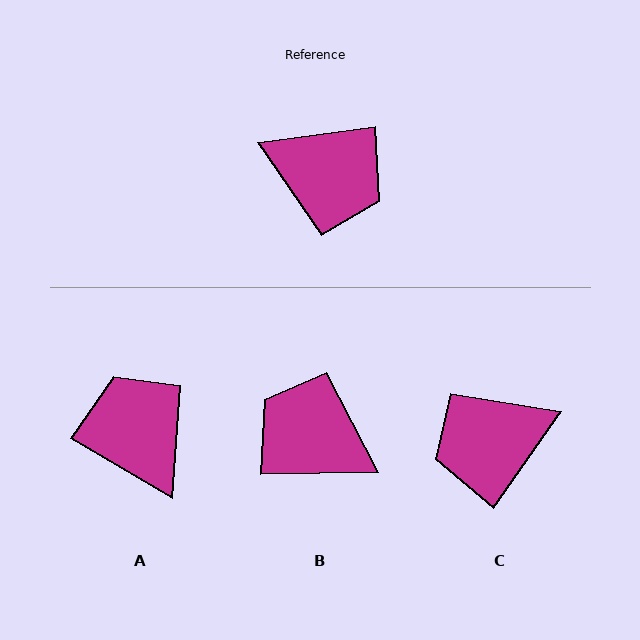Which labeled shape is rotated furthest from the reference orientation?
B, about 173 degrees away.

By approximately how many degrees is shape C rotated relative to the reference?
Approximately 133 degrees clockwise.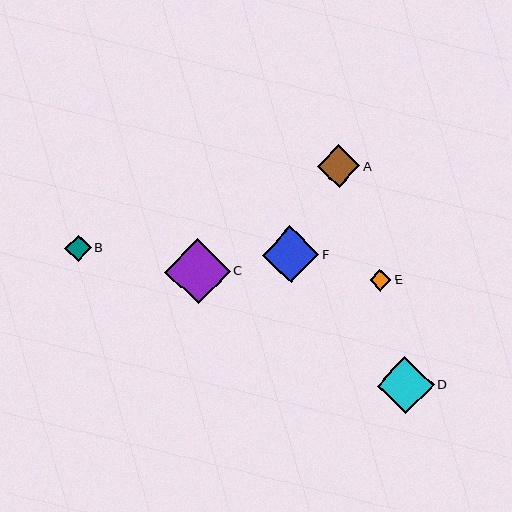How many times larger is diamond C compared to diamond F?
Diamond C is approximately 1.2 times the size of diamond F.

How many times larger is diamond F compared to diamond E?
Diamond F is approximately 2.6 times the size of diamond E.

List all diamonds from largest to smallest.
From largest to smallest: C, D, F, A, B, E.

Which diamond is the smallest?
Diamond E is the smallest with a size of approximately 22 pixels.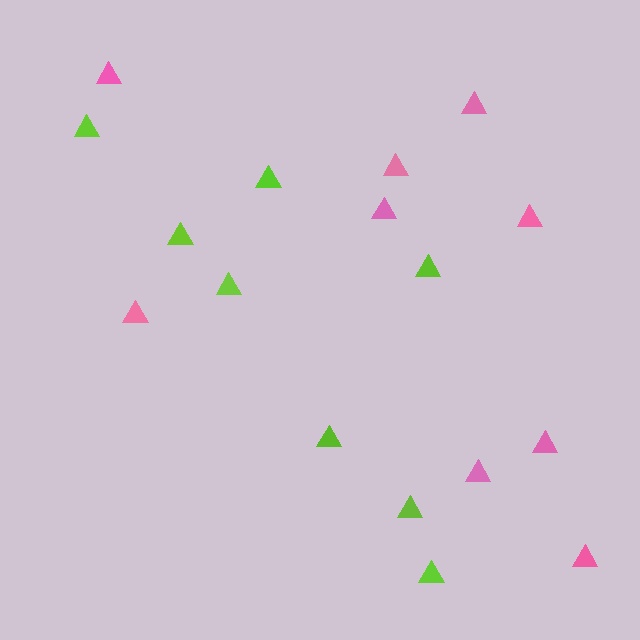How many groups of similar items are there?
There are 2 groups: one group of pink triangles (9) and one group of lime triangles (8).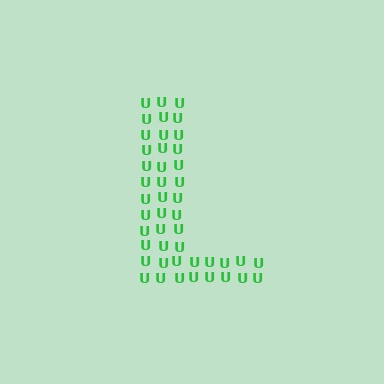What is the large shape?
The large shape is the letter L.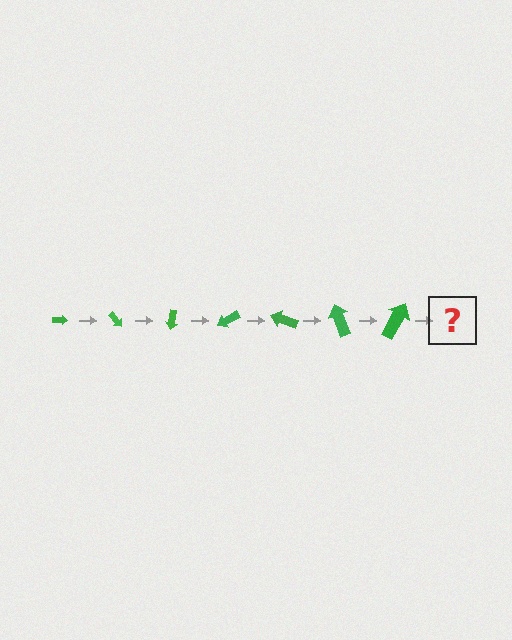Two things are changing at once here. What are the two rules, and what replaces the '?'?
The two rules are that the arrow grows larger each step and it rotates 50 degrees each step. The '?' should be an arrow, larger than the previous one and rotated 350 degrees from the start.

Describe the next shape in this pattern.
It should be an arrow, larger than the previous one and rotated 350 degrees from the start.